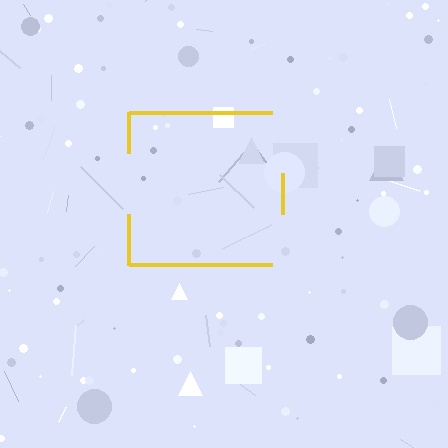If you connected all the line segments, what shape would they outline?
They would outline a square.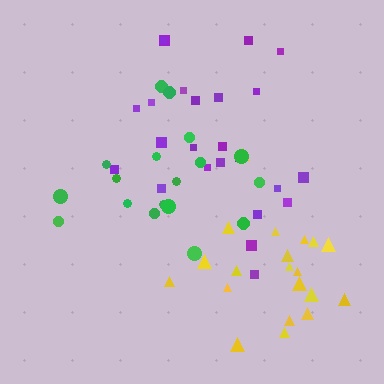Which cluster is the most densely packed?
Yellow.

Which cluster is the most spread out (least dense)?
Green.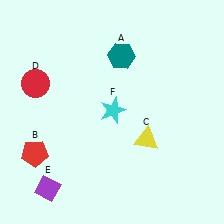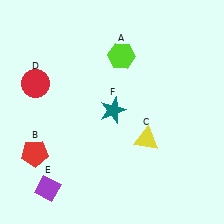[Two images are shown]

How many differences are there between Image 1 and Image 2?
There are 2 differences between the two images.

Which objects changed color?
A changed from teal to lime. F changed from cyan to teal.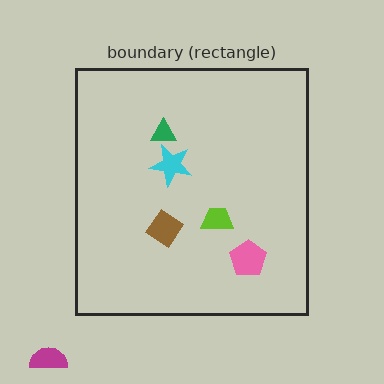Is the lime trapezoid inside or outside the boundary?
Inside.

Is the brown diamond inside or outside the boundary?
Inside.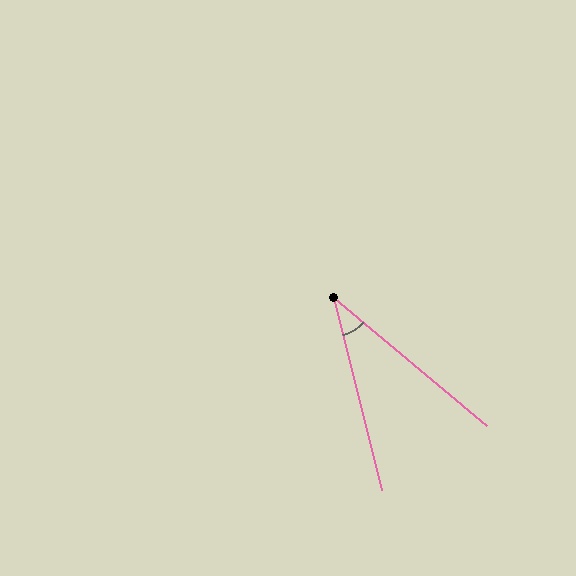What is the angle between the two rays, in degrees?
Approximately 36 degrees.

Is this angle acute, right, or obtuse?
It is acute.